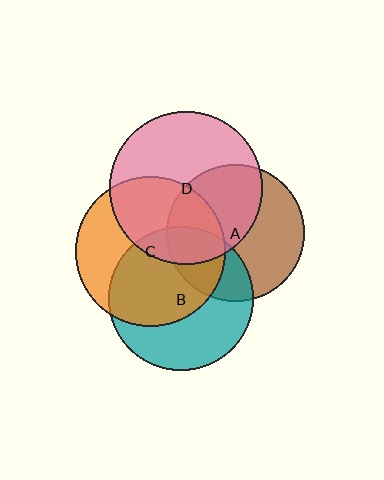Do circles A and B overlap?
Yes.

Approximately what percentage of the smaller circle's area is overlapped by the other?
Approximately 30%.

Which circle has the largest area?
Circle D (pink).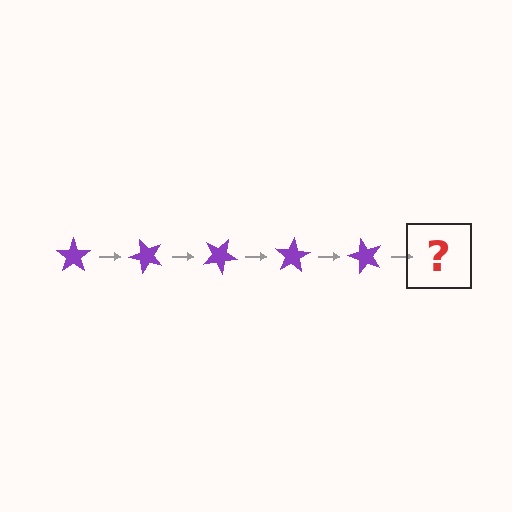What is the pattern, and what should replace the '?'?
The pattern is that the star rotates 50 degrees each step. The '?' should be a purple star rotated 250 degrees.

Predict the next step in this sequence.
The next step is a purple star rotated 250 degrees.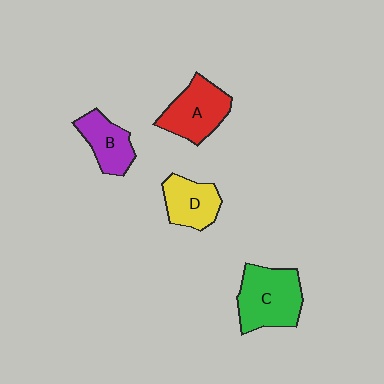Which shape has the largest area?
Shape C (green).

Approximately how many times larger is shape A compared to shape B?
Approximately 1.3 times.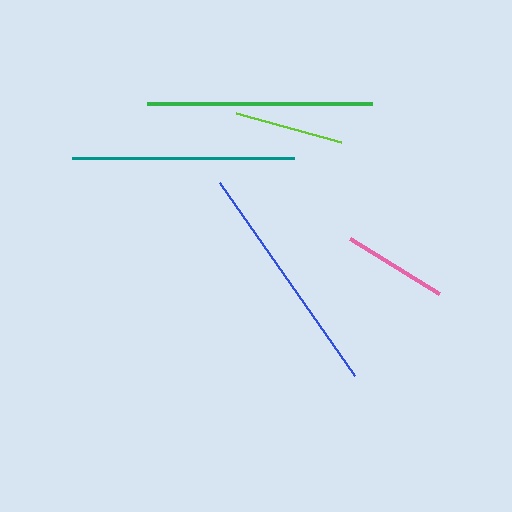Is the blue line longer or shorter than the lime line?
The blue line is longer than the lime line.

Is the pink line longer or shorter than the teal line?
The teal line is longer than the pink line.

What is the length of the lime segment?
The lime segment is approximately 109 pixels long.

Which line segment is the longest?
The blue line is the longest at approximately 235 pixels.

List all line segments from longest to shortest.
From longest to shortest: blue, green, teal, lime, pink.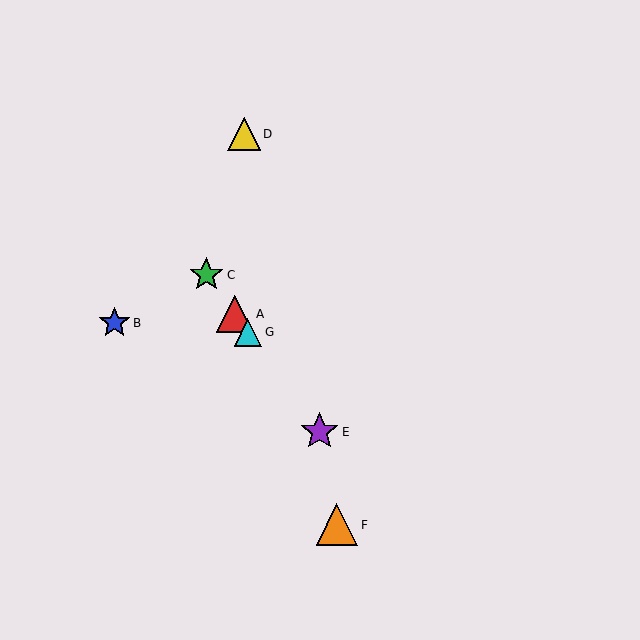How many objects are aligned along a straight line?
4 objects (A, C, E, G) are aligned along a straight line.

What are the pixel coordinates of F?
Object F is at (337, 525).